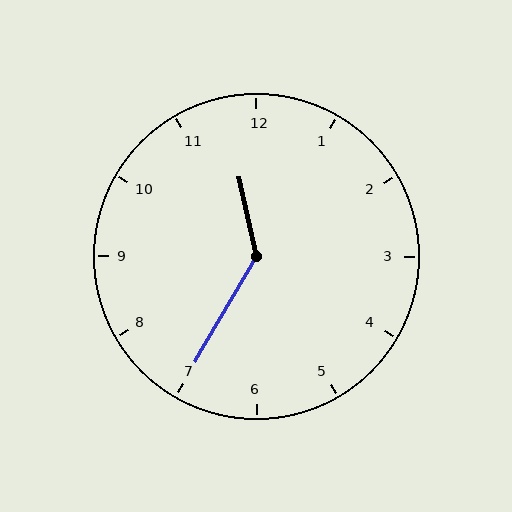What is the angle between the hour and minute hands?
Approximately 138 degrees.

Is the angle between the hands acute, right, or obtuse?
It is obtuse.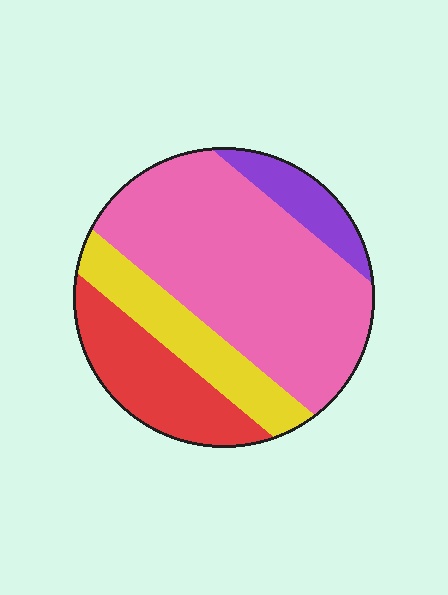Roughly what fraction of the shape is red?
Red covers 20% of the shape.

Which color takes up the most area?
Pink, at roughly 55%.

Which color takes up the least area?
Purple, at roughly 10%.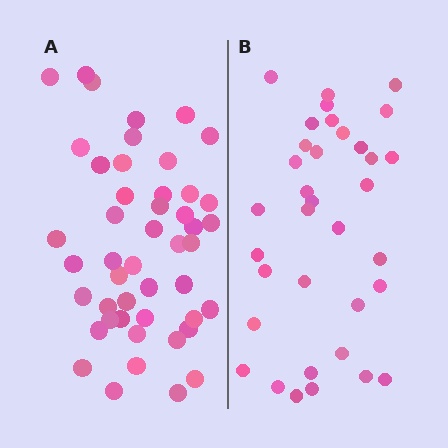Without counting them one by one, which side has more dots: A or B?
Region A (the left region) has more dots.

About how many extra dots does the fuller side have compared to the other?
Region A has roughly 12 or so more dots than region B.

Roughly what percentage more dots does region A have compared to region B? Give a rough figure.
About 35% more.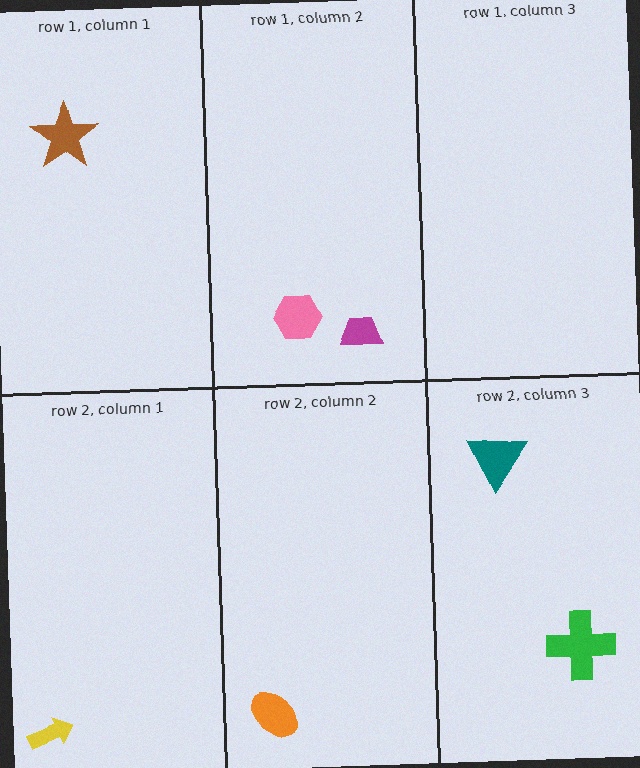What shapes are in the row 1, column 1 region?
The brown star.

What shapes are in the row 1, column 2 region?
The magenta trapezoid, the pink hexagon.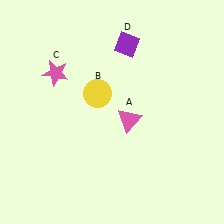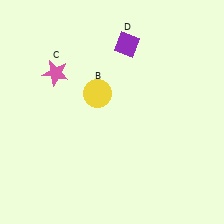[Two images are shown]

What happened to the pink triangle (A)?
The pink triangle (A) was removed in Image 2. It was in the bottom-right area of Image 1.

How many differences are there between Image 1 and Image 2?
There is 1 difference between the two images.